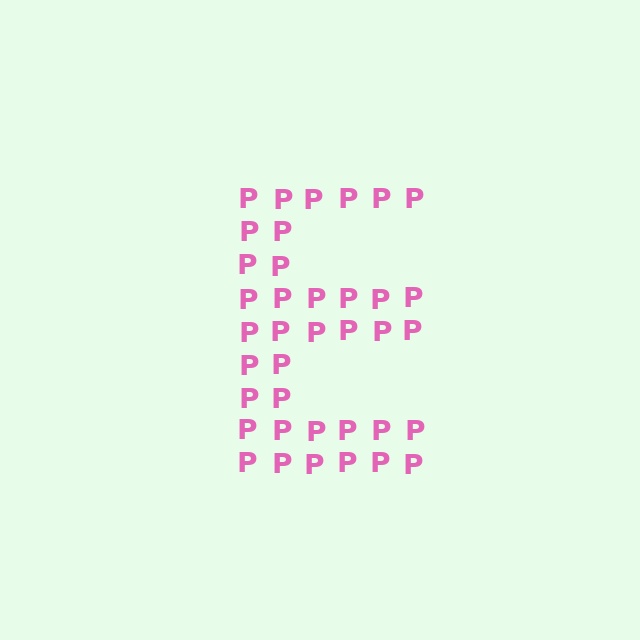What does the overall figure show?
The overall figure shows the letter E.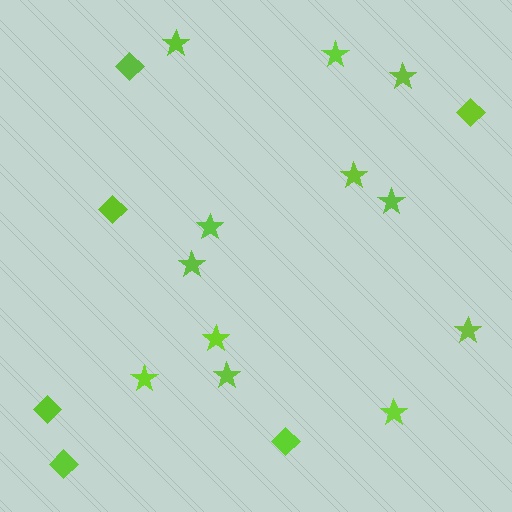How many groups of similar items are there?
There are 2 groups: one group of stars (12) and one group of diamonds (6).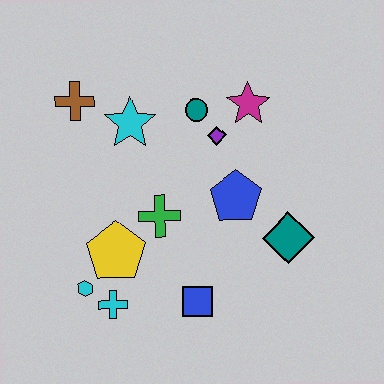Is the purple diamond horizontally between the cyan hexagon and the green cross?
No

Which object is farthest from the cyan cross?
The magenta star is farthest from the cyan cross.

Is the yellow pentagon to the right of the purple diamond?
No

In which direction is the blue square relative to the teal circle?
The blue square is below the teal circle.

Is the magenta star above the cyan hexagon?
Yes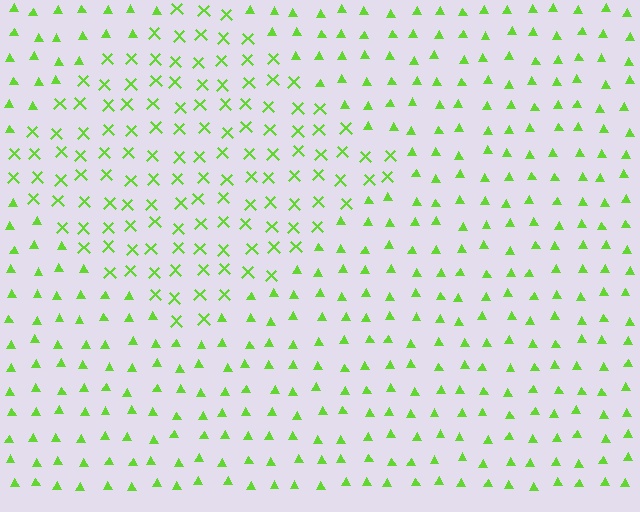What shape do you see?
I see a diamond.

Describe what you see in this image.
The image is filled with small lime elements arranged in a uniform grid. A diamond-shaped region contains X marks, while the surrounding area contains triangles. The boundary is defined purely by the change in element shape.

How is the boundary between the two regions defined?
The boundary is defined by a change in element shape: X marks inside vs. triangles outside. All elements share the same color and spacing.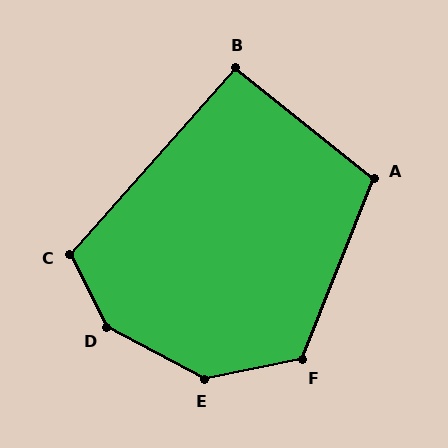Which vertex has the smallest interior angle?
B, at approximately 93 degrees.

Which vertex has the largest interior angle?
D, at approximately 144 degrees.